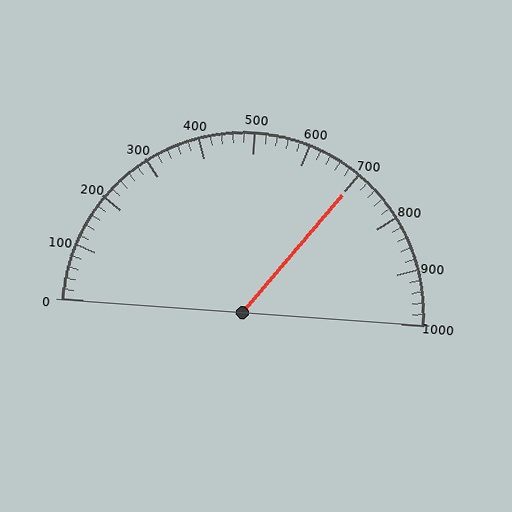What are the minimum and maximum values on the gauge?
The gauge ranges from 0 to 1000.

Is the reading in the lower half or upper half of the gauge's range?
The reading is in the upper half of the range (0 to 1000).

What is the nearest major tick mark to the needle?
The nearest major tick mark is 700.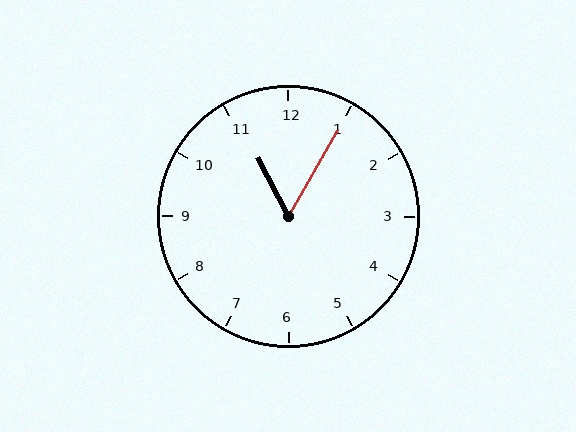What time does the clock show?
11:05.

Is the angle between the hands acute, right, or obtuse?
It is acute.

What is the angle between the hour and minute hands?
Approximately 58 degrees.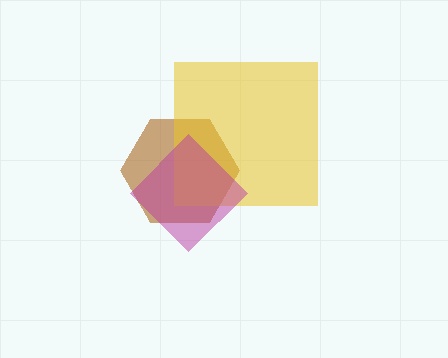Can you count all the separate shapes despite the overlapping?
Yes, there are 3 separate shapes.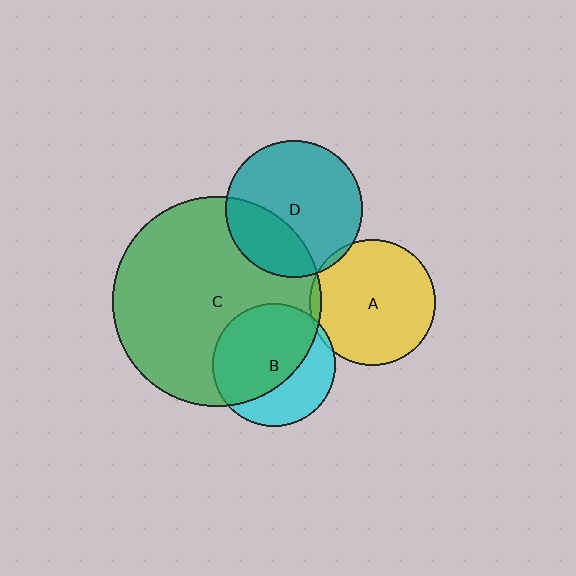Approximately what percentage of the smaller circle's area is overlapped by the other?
Approximately 5%.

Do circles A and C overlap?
Yes.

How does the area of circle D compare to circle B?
Approximately 1.2 times.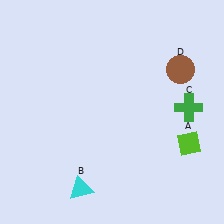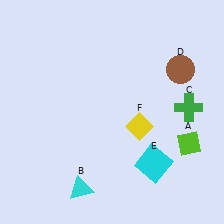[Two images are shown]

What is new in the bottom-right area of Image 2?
A cyan square (E) was added in the bottom-right area of Image 2.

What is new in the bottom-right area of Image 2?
A yellow diamond (F) was added in the bottom-right area of Image 2.